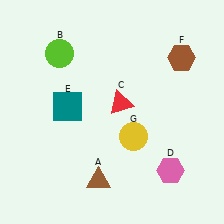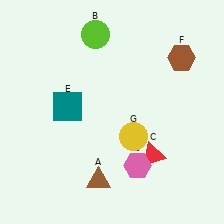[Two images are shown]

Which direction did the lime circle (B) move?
The lime circle (B) moved right.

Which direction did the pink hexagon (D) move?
The pink hexagon (D) moved left.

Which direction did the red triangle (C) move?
The red triangle (C) moved down.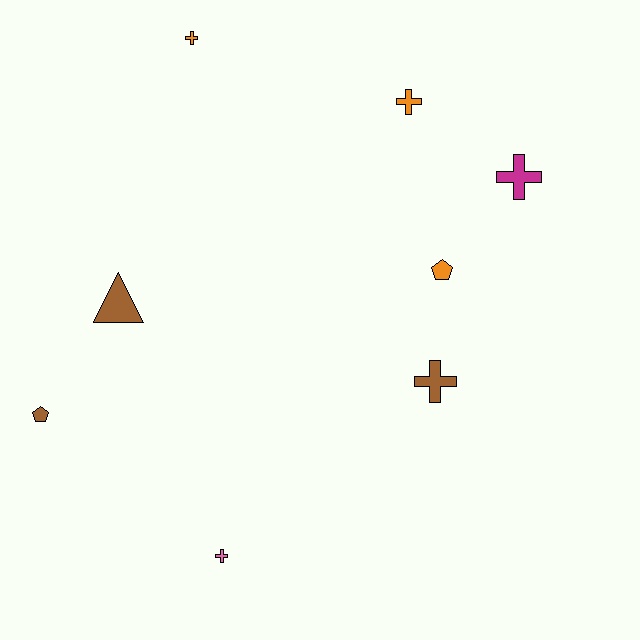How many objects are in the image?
There are 8 objects.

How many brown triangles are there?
There is 1 brown triangle.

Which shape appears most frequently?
Cross, with 5 objects.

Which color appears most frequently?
Brown, with 3 objects.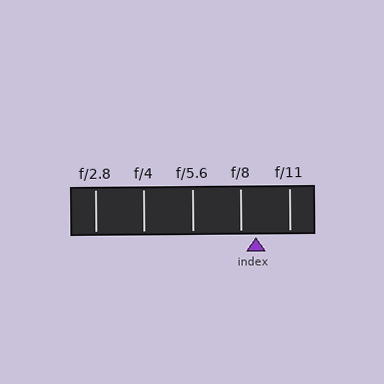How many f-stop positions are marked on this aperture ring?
There are 5 f-stop positions marked.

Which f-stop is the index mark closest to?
The index mark is closest to f/8.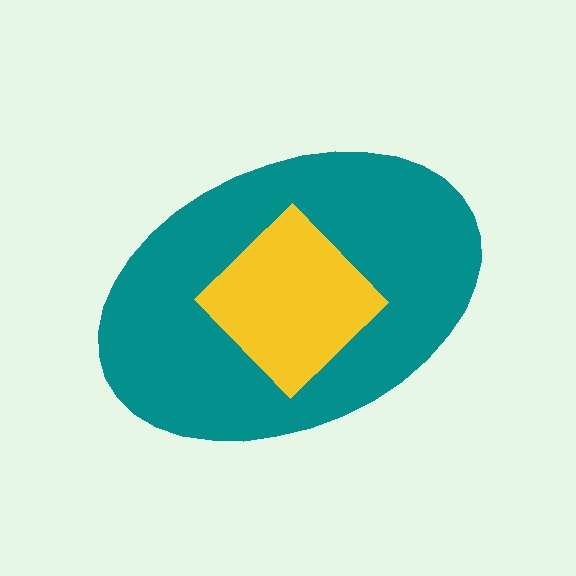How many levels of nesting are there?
2.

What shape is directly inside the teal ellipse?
The yellow diamond.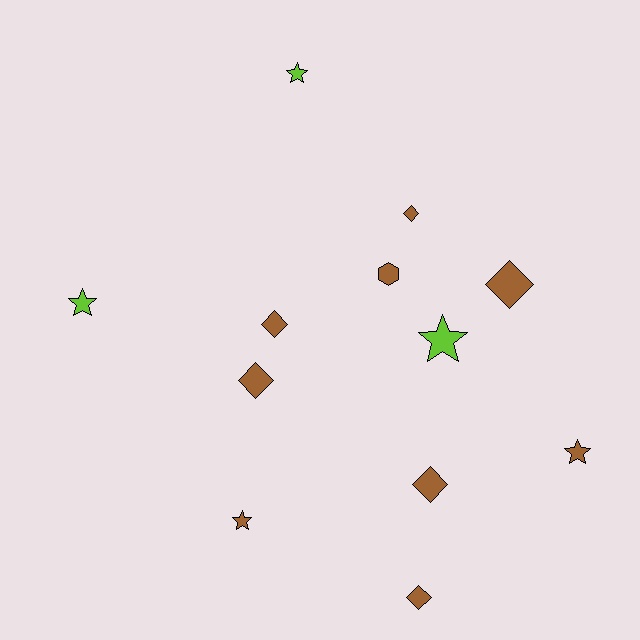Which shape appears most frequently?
Diamond, with 6 objects.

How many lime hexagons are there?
There are no lime hexagons.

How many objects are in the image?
There are 12 objects.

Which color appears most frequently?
Brown, with 9 objects.